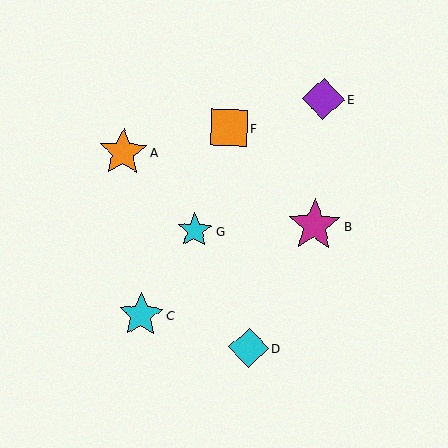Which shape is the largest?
The magenta star (labeled B) is the largest.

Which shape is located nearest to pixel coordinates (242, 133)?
The orange square (labeled F) at (229, 128) is nearest to that location.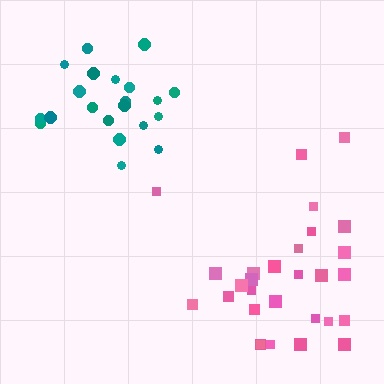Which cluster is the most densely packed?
Teal.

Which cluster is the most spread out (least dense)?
Pink.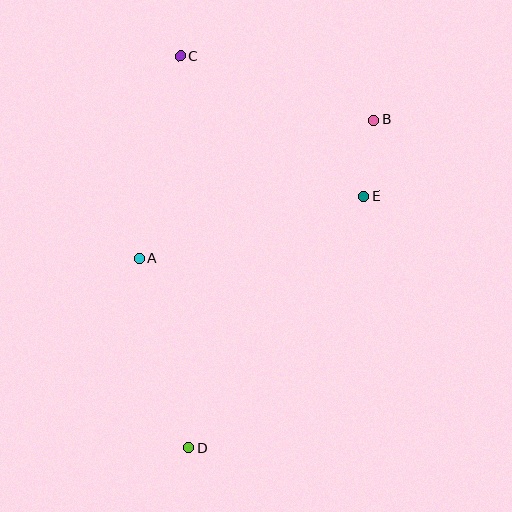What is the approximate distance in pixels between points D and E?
The distance between D and E is approximately 307 pixels.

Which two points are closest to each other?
Points B and E are closest to each other.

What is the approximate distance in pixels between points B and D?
The distance between B and D is approximately 377 pixels.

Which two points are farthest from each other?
Points C and D are farthest from each other.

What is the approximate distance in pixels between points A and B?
The distance between A and B is approximately 273 pixels.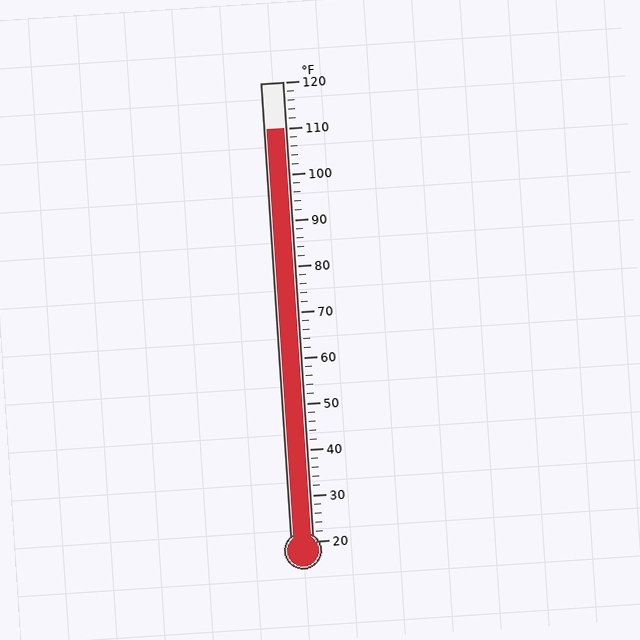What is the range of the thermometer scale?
The thermometer scale ranges from 20°F to 120°F.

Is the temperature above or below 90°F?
The temperature is above 90°F.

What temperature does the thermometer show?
The thermometer shows approximately 110°F.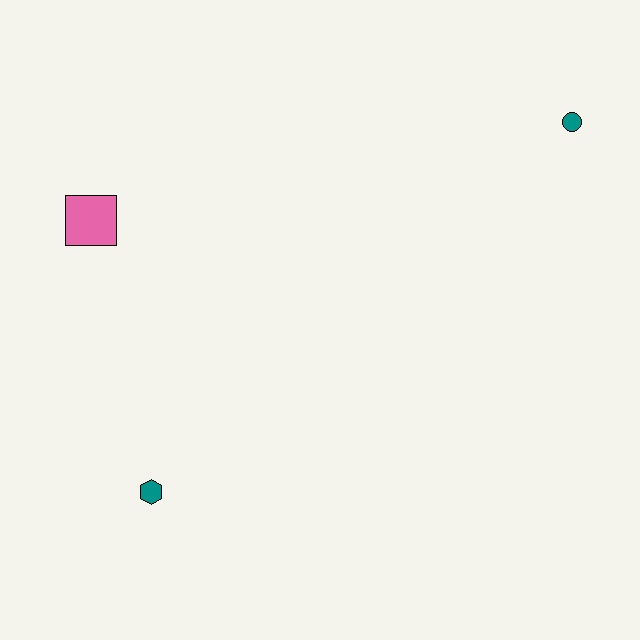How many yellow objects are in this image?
There are no yellow objects.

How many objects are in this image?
There are 3 objects.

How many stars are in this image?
There are no stars.